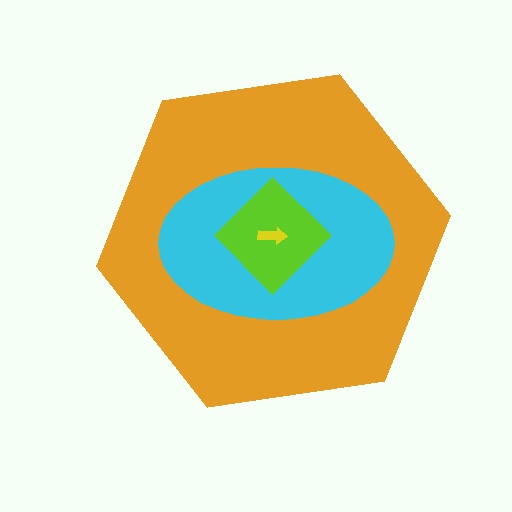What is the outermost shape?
The orange hexagon.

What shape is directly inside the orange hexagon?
The cyan ellipse.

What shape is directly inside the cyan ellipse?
The lime diamond.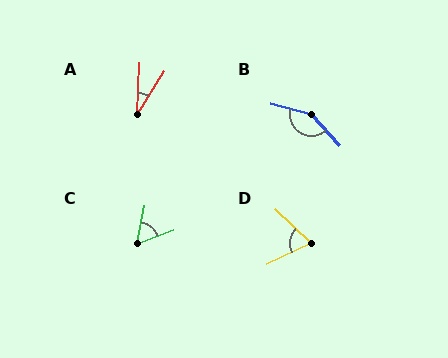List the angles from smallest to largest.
A (30°), C (57°), D (70°), B (147°).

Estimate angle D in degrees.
Approximately 70 degrees.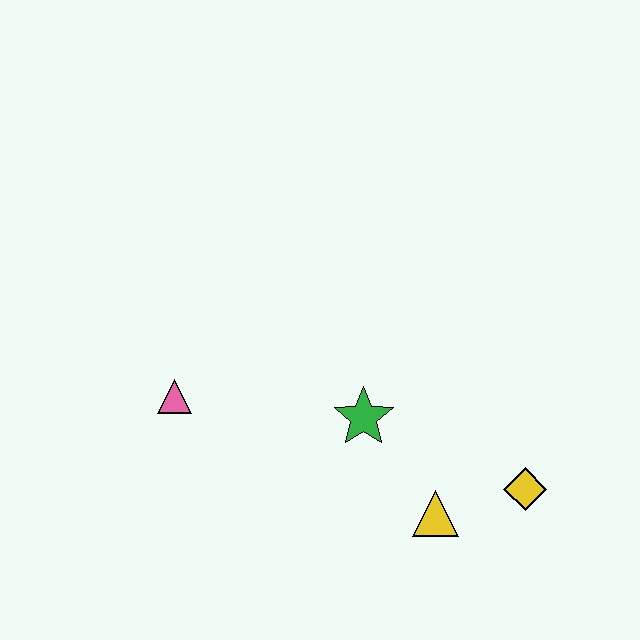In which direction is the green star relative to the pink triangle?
The green star is to the right of the pink triangle.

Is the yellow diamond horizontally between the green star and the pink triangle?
No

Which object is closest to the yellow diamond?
The yellow triangle is closest to the yellow diamond.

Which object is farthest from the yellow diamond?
The pink triangle is farthest from the yellow diamond.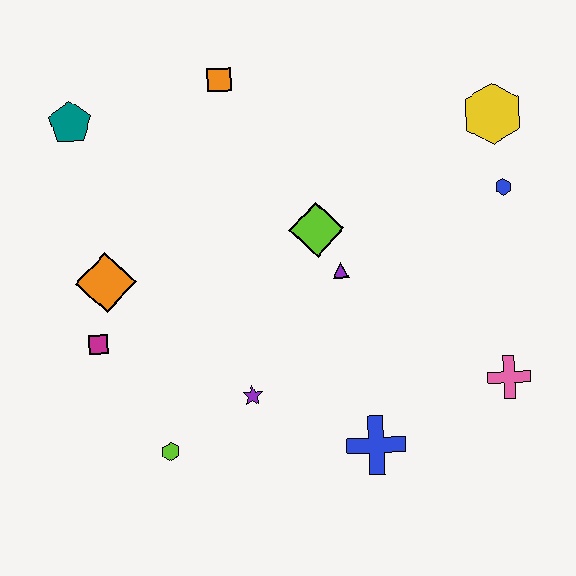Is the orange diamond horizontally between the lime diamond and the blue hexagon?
No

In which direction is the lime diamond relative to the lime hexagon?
The lime diamond is above the lime hexagon.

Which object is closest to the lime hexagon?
The purple star is closest to the lime hexagon.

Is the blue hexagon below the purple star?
No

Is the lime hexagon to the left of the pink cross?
Yes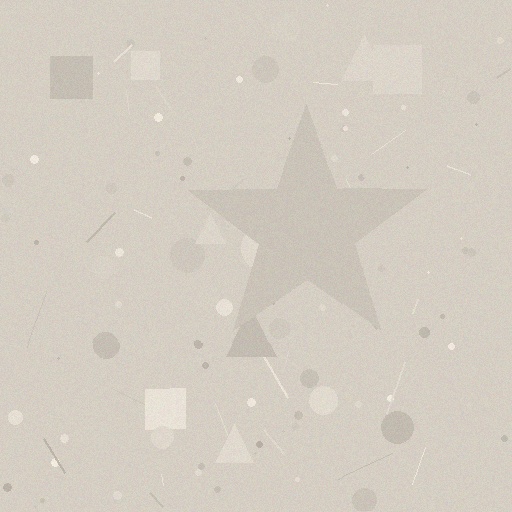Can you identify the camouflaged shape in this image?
The camouflaged shape is a star.